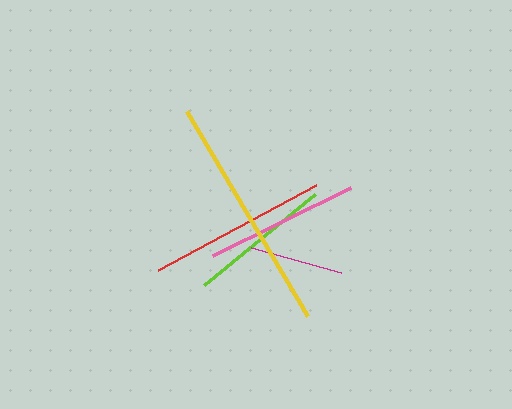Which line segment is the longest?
The yellow line is the longest at approximately 237 pixels.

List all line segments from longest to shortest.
From longest to shortest: yellow, red, pink, lime, magenta.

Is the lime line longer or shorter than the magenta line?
The lime line is longer than the magenta line.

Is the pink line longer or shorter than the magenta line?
The pink line is longer than the magenta line.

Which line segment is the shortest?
The magenta line is the shortest at approximately 93 pixels.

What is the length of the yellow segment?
The yellow segment is approximately 237 pixels long.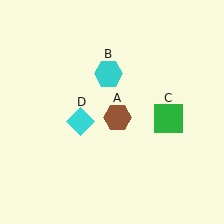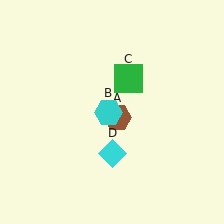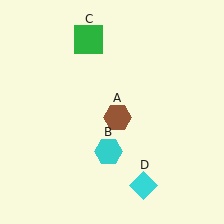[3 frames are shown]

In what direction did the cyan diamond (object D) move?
The cyan diamond (object D) moved down and to the right.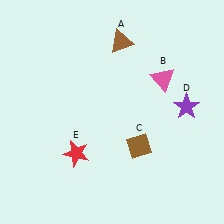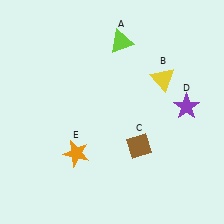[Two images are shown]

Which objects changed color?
A changed from brown to lime. B changed from pink to yellow. E changed from red to orange.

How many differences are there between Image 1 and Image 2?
There are 3 differences between the two images.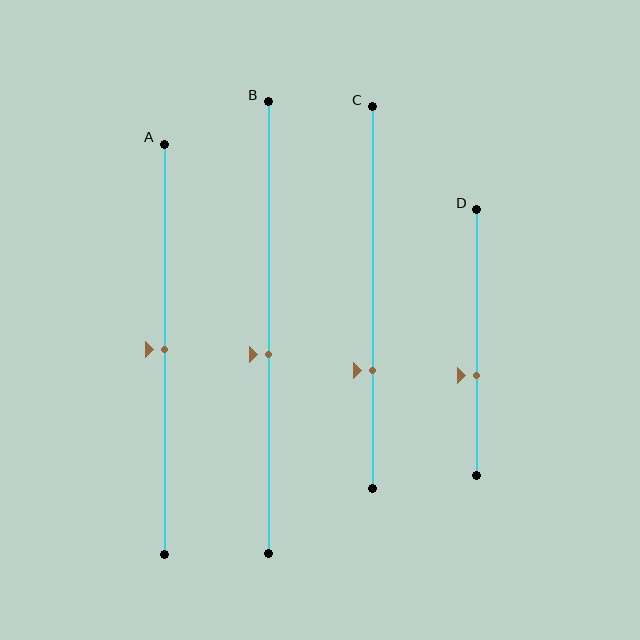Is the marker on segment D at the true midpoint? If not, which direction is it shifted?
No, the marker on segment D is shifted downward by about 12% of the segment length.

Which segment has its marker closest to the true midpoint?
Segment A has its marker closest to the true midpoint.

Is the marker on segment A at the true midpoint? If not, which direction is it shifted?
Yes, the marker on segment A is at the true midpoint.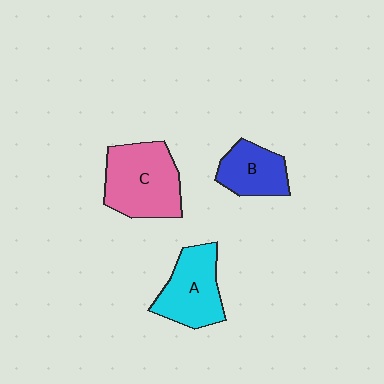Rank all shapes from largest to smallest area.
From largest to smallest: C (pink), A (cyan), B (blue).